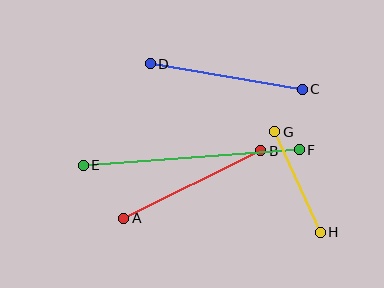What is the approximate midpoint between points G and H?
The midpoint is at approximately (297, 182) pixels.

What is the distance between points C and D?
The distance is approximately 154 pixels.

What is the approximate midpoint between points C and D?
The midpoint is at approximately (226, 76) pixels.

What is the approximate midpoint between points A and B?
The midpoint is at approximately (192, 184) pixels.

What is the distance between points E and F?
The distance is approximately 216 pixels.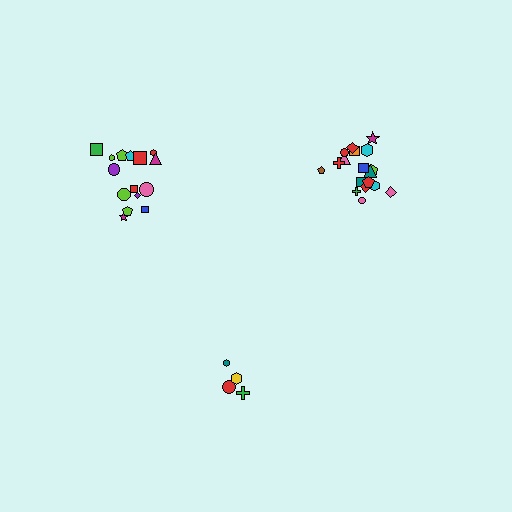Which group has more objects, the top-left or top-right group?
The top-right group.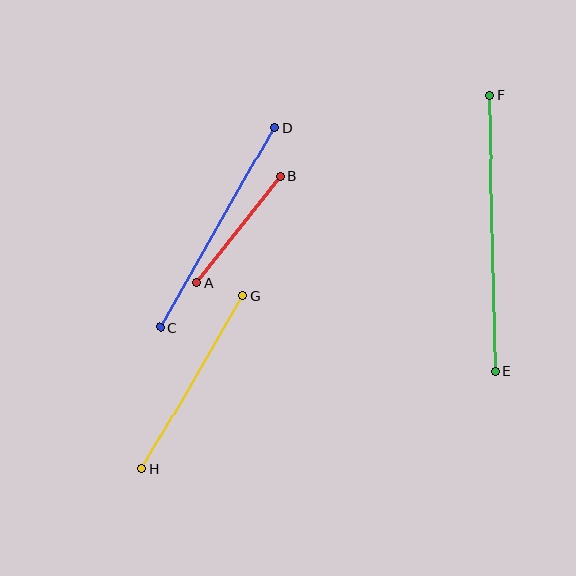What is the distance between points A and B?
The distance is approximately 135 pixels.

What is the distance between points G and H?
The distance is approximately 201 pixels.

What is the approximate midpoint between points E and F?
The midpoint is at approximately (492, 233) pixels.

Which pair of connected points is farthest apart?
Points E and F are farthest apart.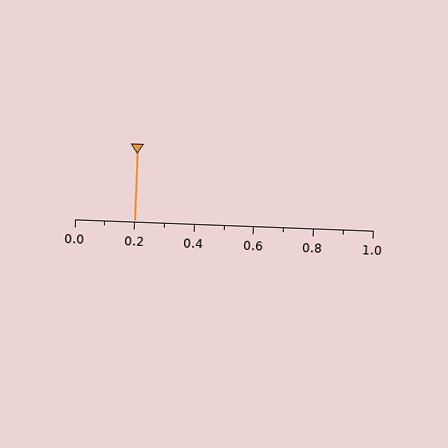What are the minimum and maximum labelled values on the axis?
The axis runs from 0.0 to 1.0.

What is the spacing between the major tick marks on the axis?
The major ticks are spaced 0.2 apart.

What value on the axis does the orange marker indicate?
The marker indicates approximately 0.2.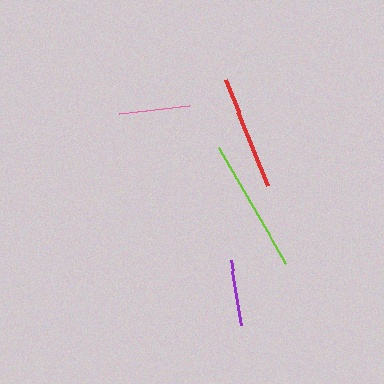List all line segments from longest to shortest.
From longest to shortest: lime, red, pink, purple.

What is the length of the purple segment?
The purple segment is approximately 66 pixels long.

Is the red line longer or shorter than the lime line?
The lime line is longer than the red line.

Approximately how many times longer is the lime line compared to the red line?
The lime line is approximately 1.2 times the length of the red line.